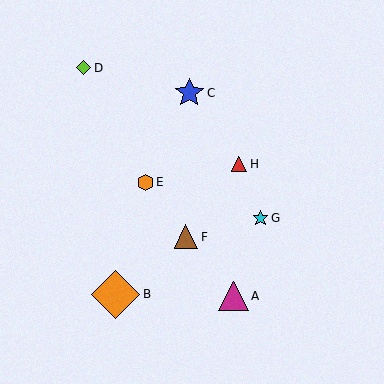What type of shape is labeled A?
Shape A is a magenta triangle.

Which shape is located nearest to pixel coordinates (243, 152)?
The red triangle (labeled H) at (239, 164) is nearest to that location.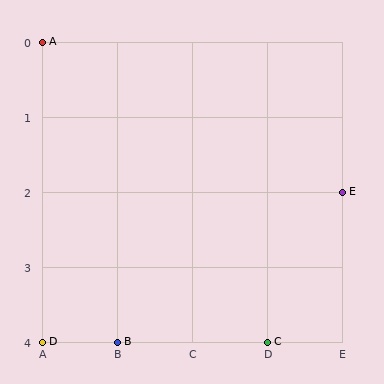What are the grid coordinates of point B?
Point B is at grid coordinates (B, 4).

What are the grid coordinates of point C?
Point C is at grid coordinates (D, 4).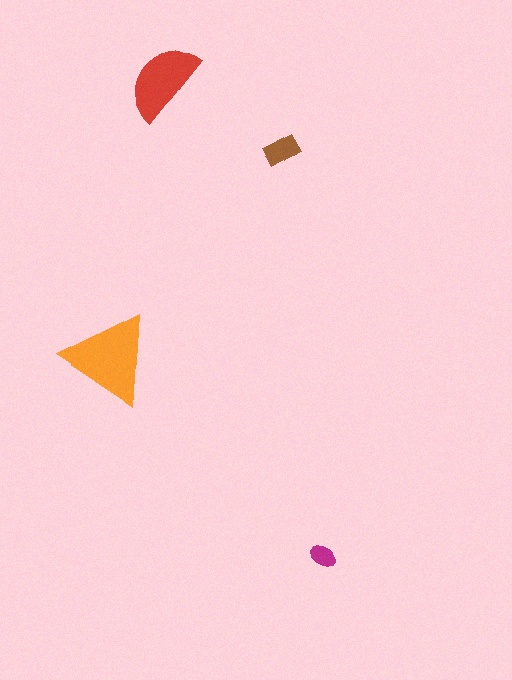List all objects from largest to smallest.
The orange triangle, the red semicircle, the brown rectangle, the magenta ellipse.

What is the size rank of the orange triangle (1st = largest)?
1st.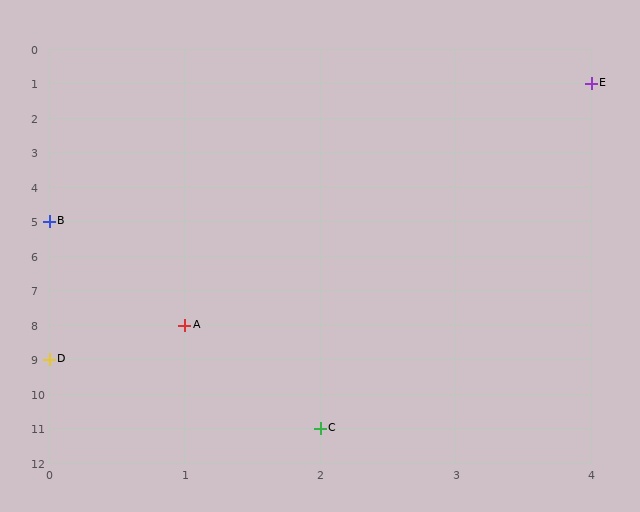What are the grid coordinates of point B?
Point B is at grid coordinates (0, 5).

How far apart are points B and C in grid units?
Points B and C are 2 columns and 6 rows apart (about 6.3 grid units diagonally).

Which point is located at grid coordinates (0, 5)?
Point B is at (0, 5).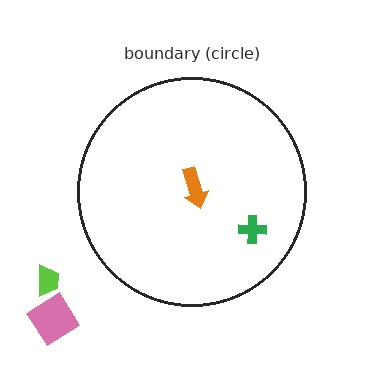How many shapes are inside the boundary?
2 inside, 2 outside.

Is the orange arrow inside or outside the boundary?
Inside.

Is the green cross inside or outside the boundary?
Inside.